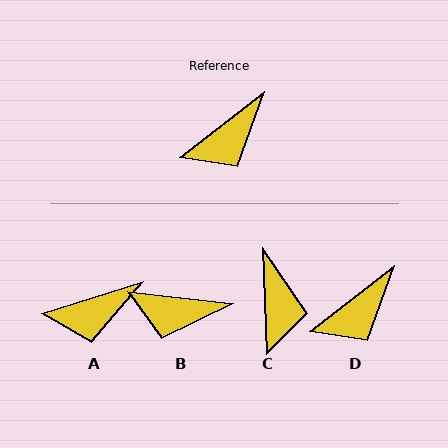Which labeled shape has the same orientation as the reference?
D.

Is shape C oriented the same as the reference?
No, it is off by about 55 degrees.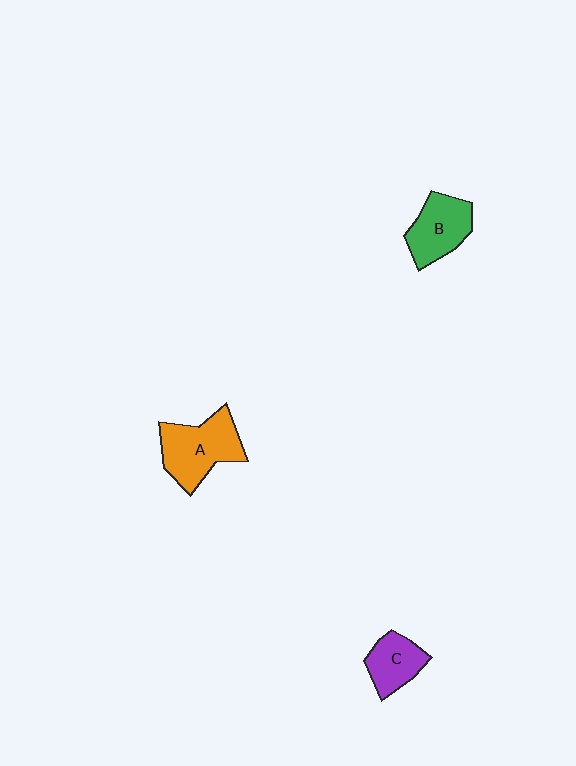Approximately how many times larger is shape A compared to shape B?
Approximately 1.3 times.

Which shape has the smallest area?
Shape C (purple).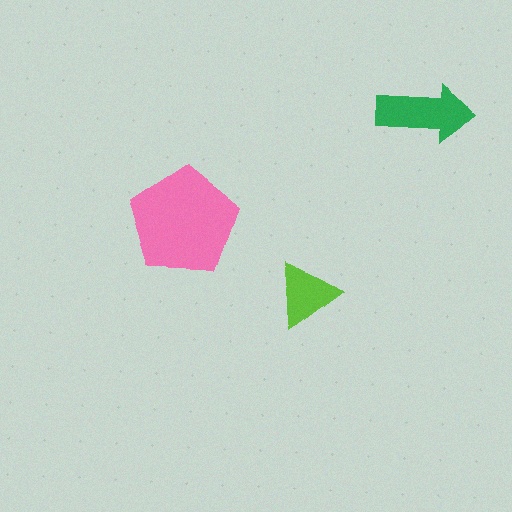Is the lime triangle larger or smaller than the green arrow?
Smaller.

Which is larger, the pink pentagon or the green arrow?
The pink pentagon.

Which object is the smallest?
The lime triangle.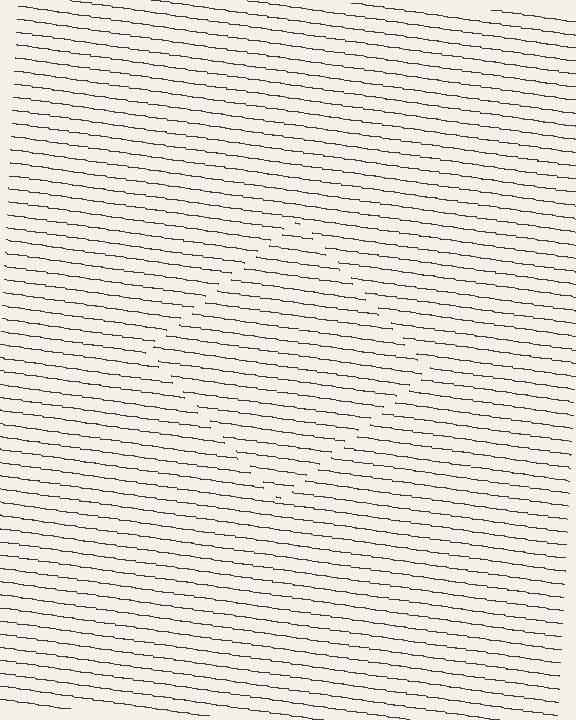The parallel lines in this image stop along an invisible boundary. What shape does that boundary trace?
An illusory square. The interior of the shape contains the same grating, shifted by half a period — the contour is defined by the phase discontinuity where line-ends from the inner and outer gratings abut.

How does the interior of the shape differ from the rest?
The interior of the shape contains the same grating, shifted by half a period — the contour is defined by the phase discontinuity where line-ends from the inner and outer gratings abut.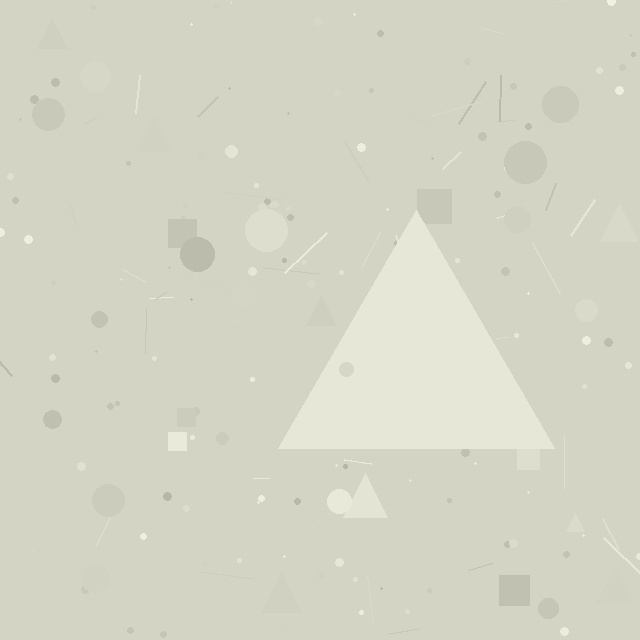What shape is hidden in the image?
A triangle is hidden in the image.